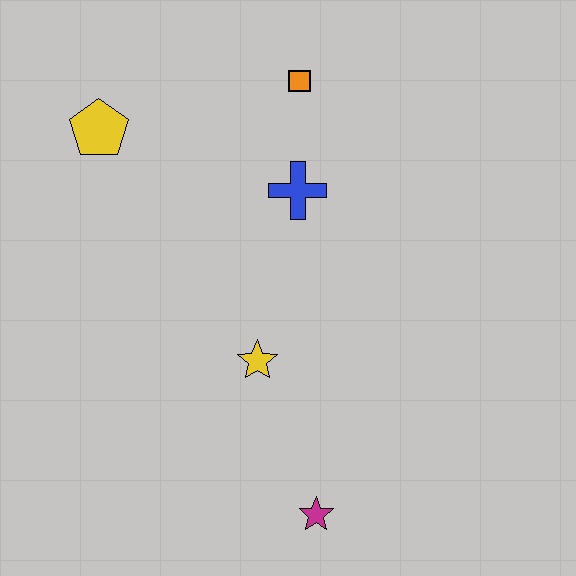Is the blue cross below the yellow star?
No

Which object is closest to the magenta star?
The yellow star is closest to the magenta star.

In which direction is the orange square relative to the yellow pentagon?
The orange square is to the right of the yellow pentagon.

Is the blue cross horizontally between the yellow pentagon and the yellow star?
No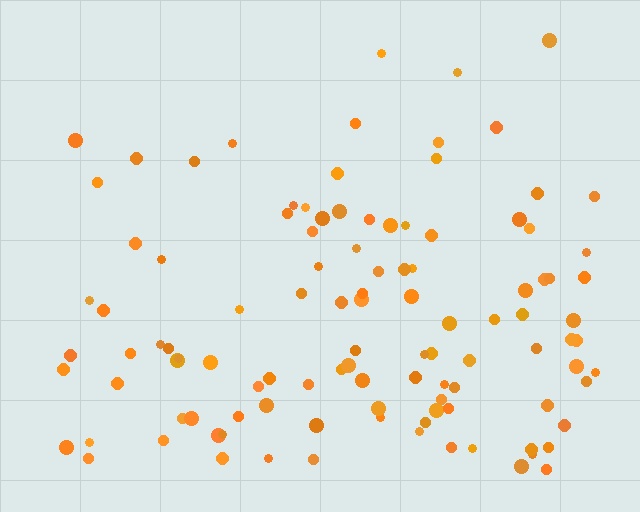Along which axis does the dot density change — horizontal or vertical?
Vertical.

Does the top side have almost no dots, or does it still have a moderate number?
Still a moderate number, just noticeably fewer than the bottom.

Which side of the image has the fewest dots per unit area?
The top.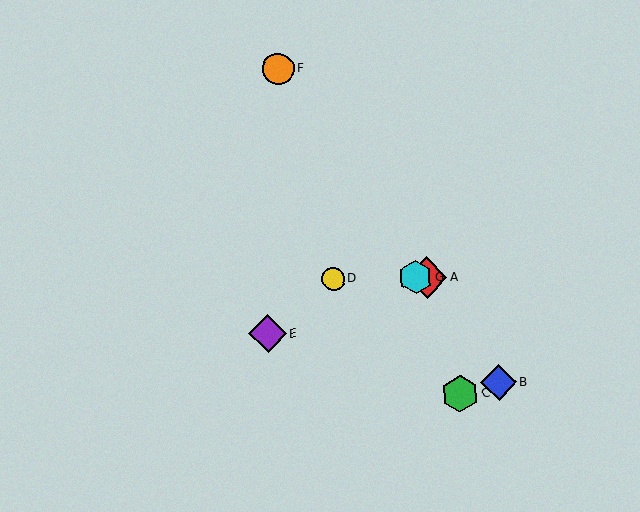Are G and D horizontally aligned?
Yes, both are at y≈278.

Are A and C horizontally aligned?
No, A is at y≈277 and C is at y≈394.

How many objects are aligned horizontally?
3 objects (A, D, G) are aligned horizontally.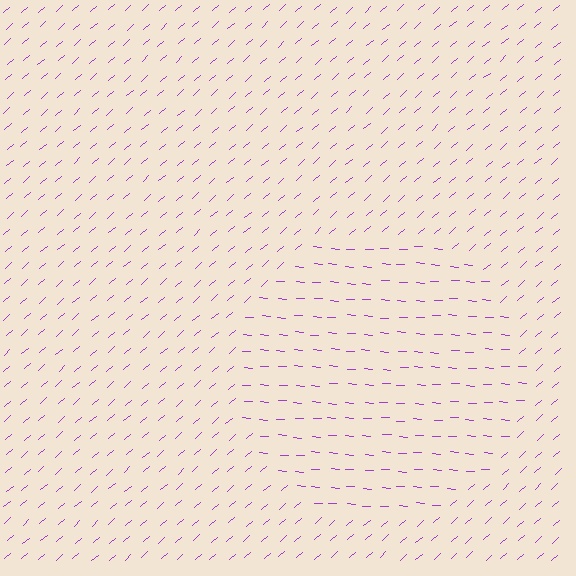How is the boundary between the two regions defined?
The boundary is defined purely by a change in line orientation (approximately 45 degrees difference). All lines are the same color and thickness.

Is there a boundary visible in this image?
Yes, there is a texture boundary formed by a change in line orientation.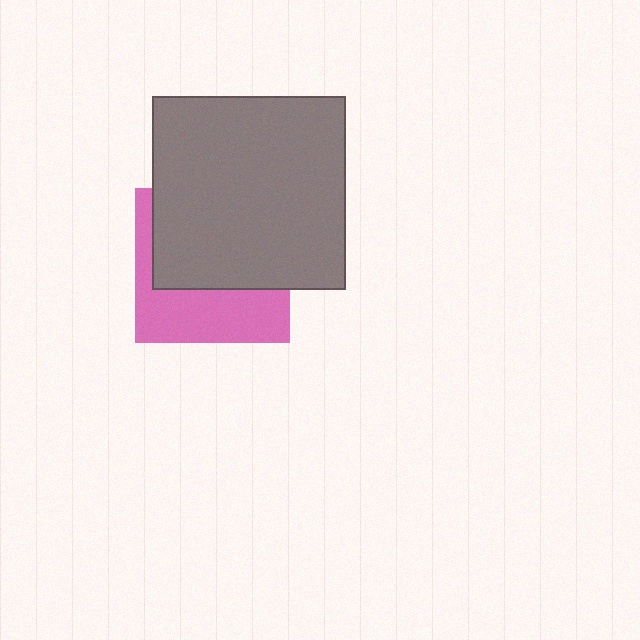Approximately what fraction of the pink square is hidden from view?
Roughly 59% of the pink square is hidden behind the gray square.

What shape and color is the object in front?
The object in front is a gray square.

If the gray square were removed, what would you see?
You would see the complete pink square.